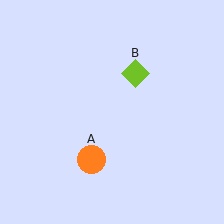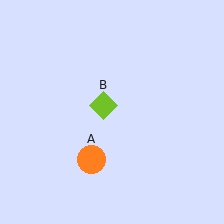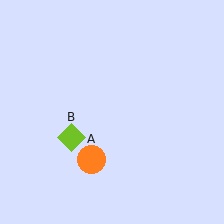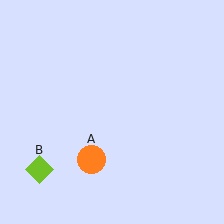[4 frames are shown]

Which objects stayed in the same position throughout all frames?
Orange circle (object A) remained stationary.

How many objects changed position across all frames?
1 object changed position: lime diamond (object B).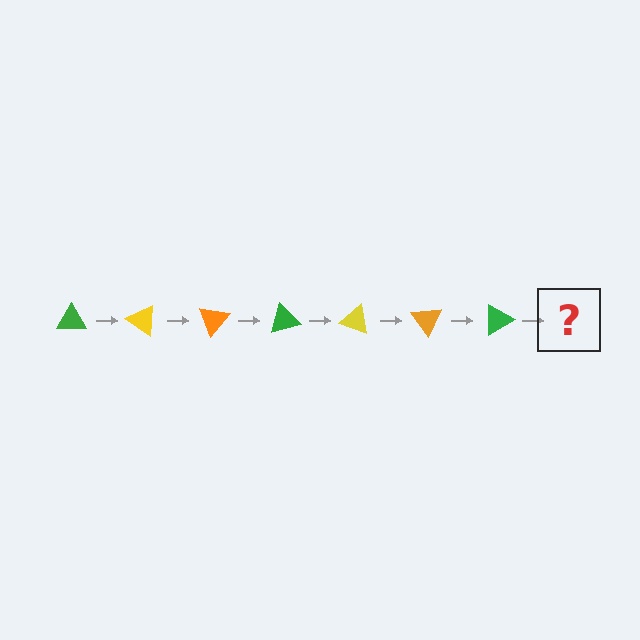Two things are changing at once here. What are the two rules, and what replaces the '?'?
The two rules are that it rotates 35 degrees each step and the color cycles through green, yellow, and orange. The '?' should be a yellow triangle, rotated 245 degrees from the start.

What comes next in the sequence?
The next element should be a yellow triangle, rotated 245 degrees from the start.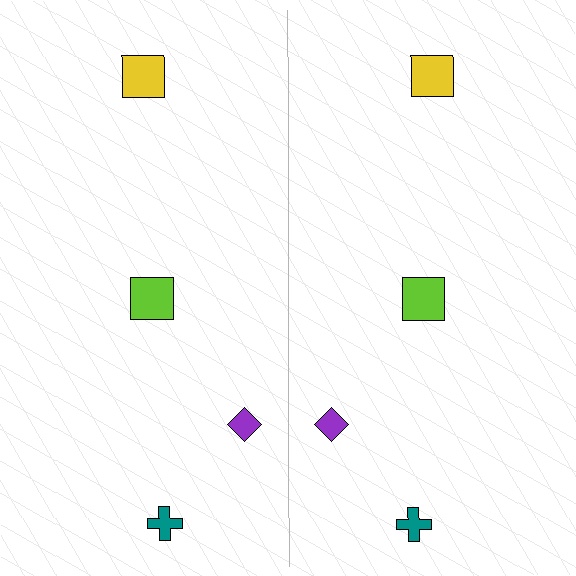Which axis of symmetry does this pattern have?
The pattern has a vertical axis of symmetry running through the center of the image.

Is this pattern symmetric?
Yes, this pattern has bilateral (reflection) symmetry.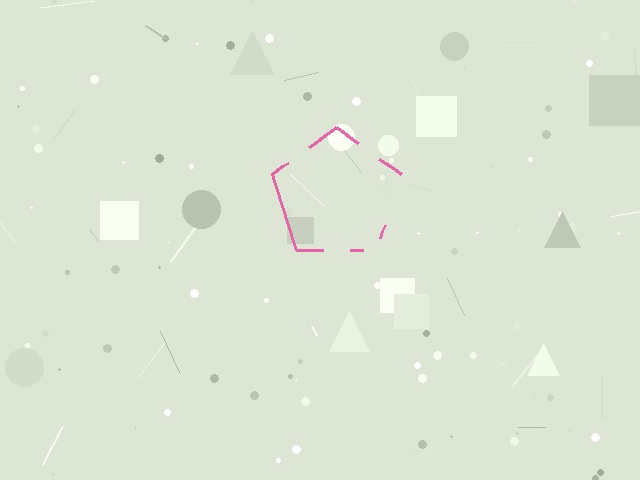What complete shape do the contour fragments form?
The contour fragments form a pentagon.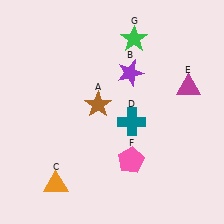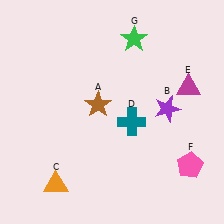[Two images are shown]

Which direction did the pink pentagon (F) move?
The pink pentagon (F) moved right.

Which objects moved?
The objects that moved are: the purple star (B), the pink pentagon (F).